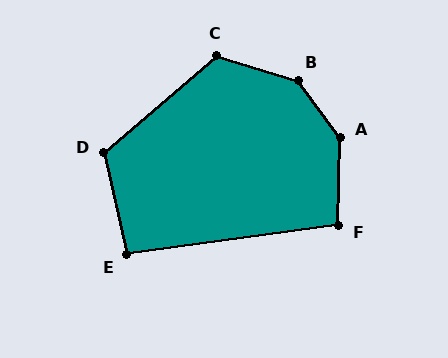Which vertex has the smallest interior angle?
E, at approximately 95 degrees.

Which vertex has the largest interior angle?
B, at approximately 143 degrees.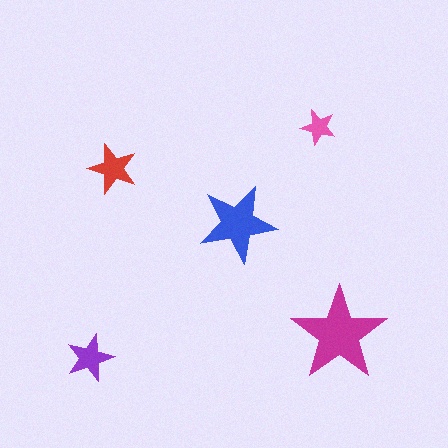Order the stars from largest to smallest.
the magenta one, the blue one, the red one, the purple one, the pink one.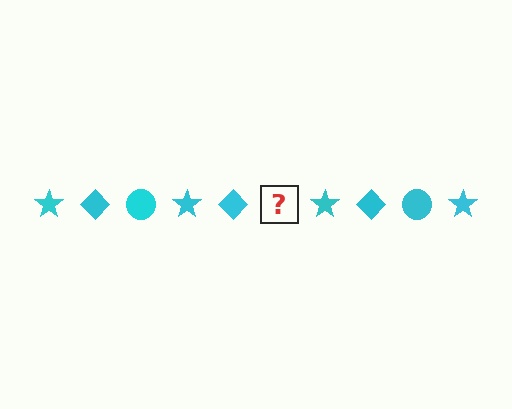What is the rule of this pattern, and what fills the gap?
The rule is that the pattern cycles through star, diamond, circle shapes in cyan. The gap should be filled with a cyan circle.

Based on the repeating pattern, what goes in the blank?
The blank should be a cyan circle.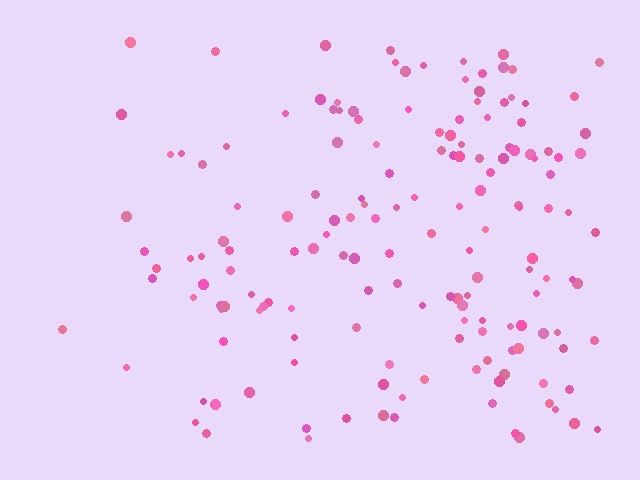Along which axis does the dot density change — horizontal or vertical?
Horizontal.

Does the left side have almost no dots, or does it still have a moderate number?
Still a moderate number, just noticeably fewer than the right.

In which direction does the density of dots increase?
From left to right, with the right side densest.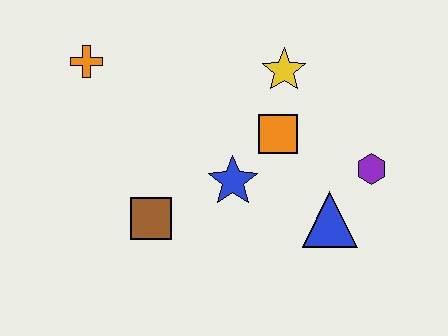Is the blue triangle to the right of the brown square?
Yes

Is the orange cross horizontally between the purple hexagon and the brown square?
No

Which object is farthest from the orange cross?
The purple hexagon is farthest from the orange cross.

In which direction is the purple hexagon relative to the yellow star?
The purple hexagon is below the yellow star.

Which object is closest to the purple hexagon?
The blue triangle is closest to the purple hexagon.